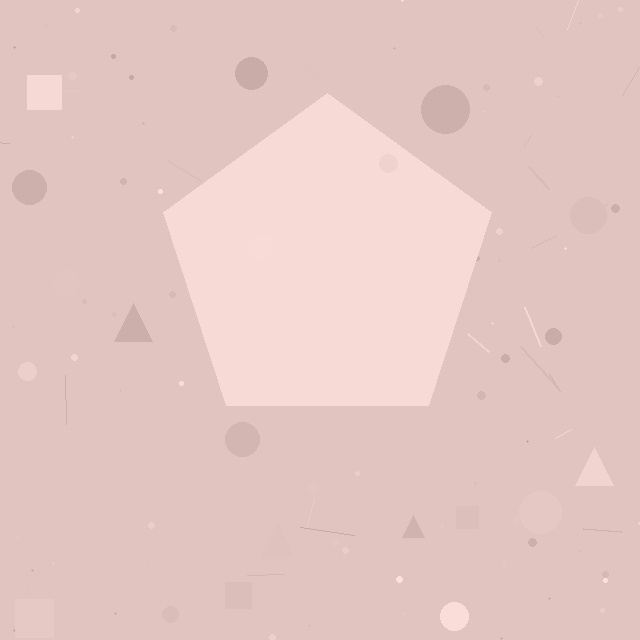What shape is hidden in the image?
A pentagon is hidden in the image.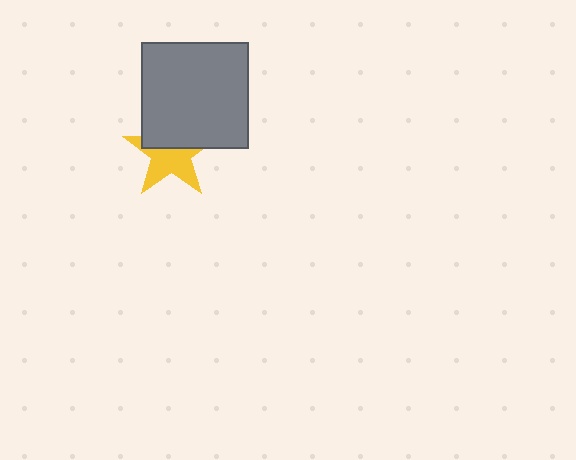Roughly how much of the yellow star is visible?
About half of it is visible (roughly 56%).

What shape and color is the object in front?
The object in front is a gray square.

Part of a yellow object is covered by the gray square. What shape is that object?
It is a star.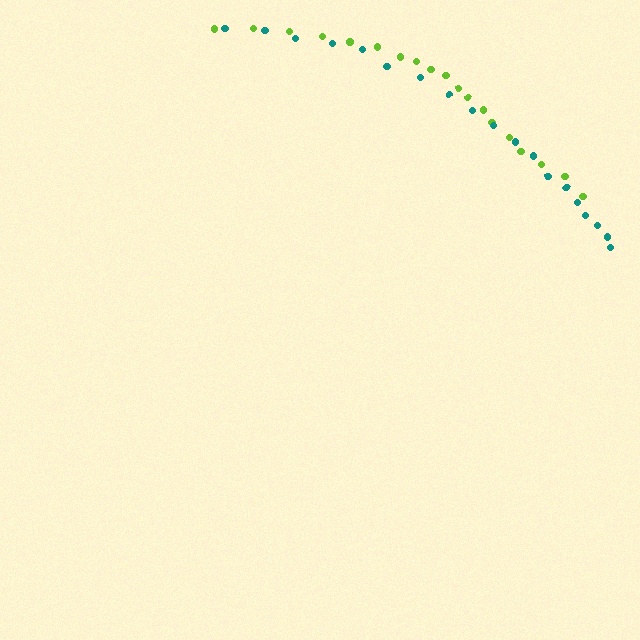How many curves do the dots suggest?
There are 2 distinct paths.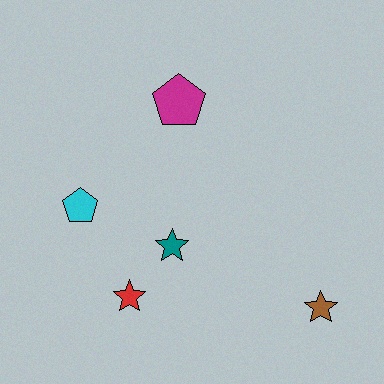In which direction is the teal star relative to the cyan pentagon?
The teal star is to the right of the cyan pentagon.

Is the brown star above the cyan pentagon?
No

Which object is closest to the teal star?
The red star is closest to the teal star.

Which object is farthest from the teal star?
The brown star is farthest from the teal star.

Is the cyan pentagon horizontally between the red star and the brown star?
No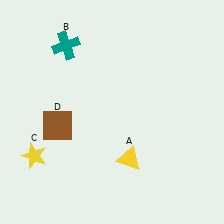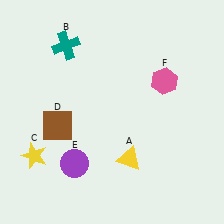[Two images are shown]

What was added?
A purple circle (E), a pink hexagon (F) were added in Image 2.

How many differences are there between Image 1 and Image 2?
There are 2 differences between the two images.